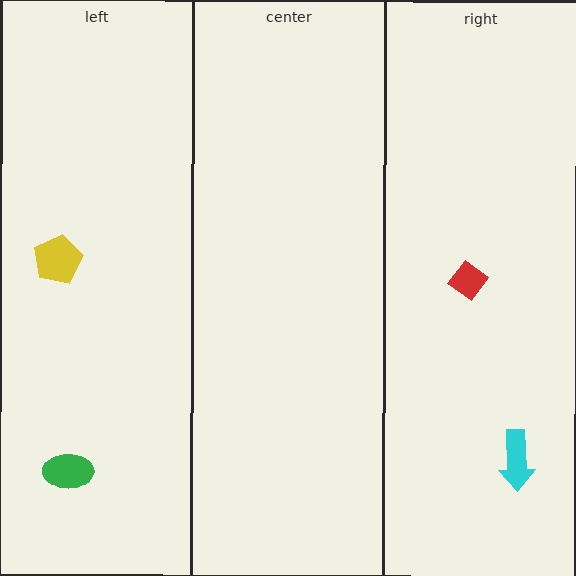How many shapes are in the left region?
2.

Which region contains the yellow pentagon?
The left region.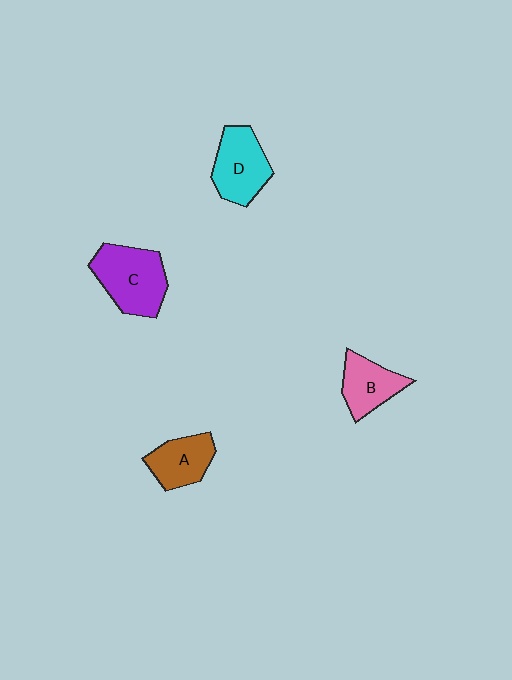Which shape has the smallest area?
Shape B (pink).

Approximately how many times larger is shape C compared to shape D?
Approximately 1.2 times.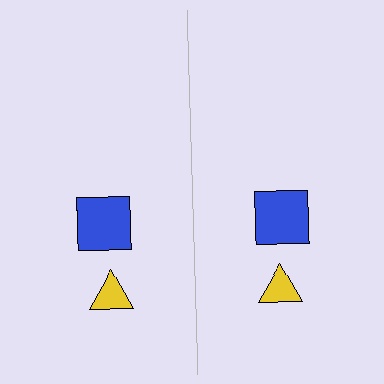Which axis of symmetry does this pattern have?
The pattern has a vertical axis of symmetry running through the center of the image.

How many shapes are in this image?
There are 4 shapes in this image.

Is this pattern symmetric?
Yes, this pattern has bilateral (reflection) symmetry.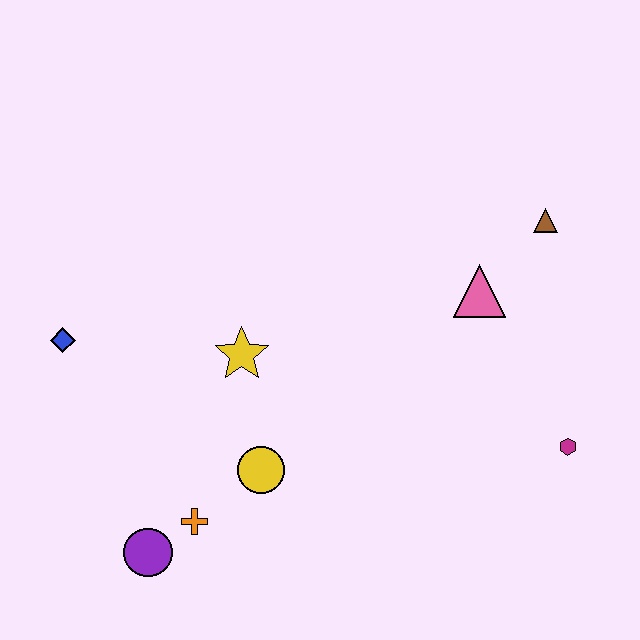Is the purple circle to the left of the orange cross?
Yes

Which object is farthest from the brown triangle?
The purple circle is farthest from the brown triangle.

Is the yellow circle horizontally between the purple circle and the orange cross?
No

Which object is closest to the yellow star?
The yellow circle is closest to the yellow star.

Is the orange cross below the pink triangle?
Yes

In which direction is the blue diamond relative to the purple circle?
The blue diamond is above the purple circle.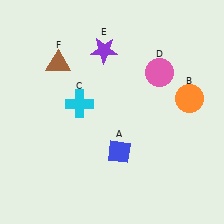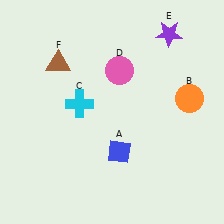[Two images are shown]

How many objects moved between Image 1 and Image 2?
2 objects moved between the two images.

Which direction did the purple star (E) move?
The purple star (E) moved right.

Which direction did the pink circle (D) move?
The pink circle (D) moved left.